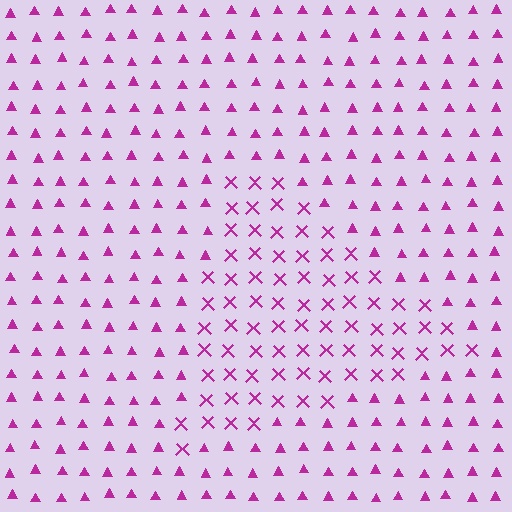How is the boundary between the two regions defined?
The boundary is defined by a change in element shape: X marks inside vs. triangles outside. All elements share the same color and spacing.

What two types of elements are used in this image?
The image uses X marks inside the triangle region and triangles outside it.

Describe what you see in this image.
The image is filled with small magenta elements arranged in a uniform grid. A triangle-shaped region contains X marks, while the surrounding area contains triangles. The boundary is defined purely by the change in element shape.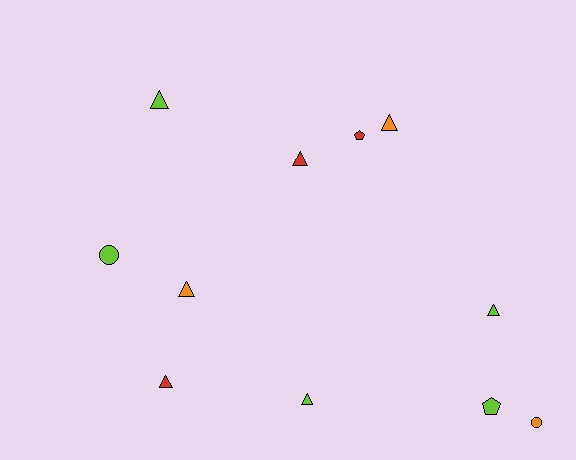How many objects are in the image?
There are 11 objects.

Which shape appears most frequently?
Triangle, with 7 objects.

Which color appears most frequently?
Lime, with 5 objects.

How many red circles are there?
There are no red circles.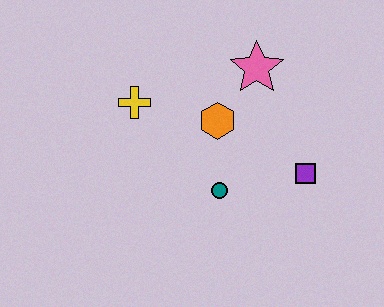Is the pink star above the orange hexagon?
Yes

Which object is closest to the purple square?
The teal circle is closest to the purple square.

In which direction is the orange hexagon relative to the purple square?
The orange hexagon is to the left of the purple square.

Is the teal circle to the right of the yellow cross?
Yes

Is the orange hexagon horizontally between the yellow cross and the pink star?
Yes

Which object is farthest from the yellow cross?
The purple square is farthest from the yellow cross.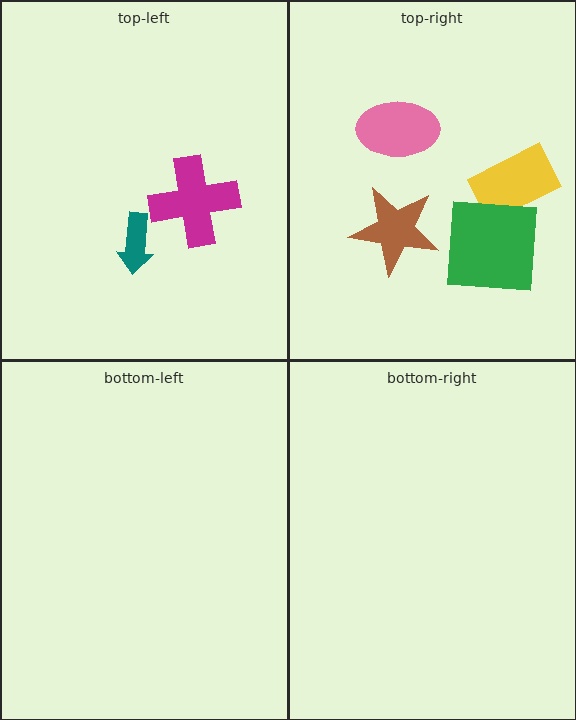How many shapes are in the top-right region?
4.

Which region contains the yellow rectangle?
The top-right region.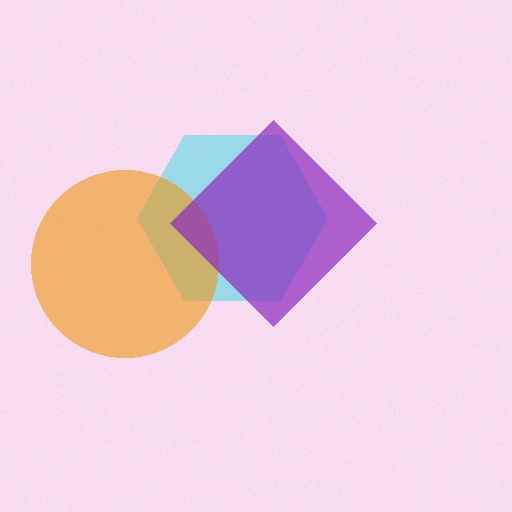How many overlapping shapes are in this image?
There are 3 overlapping shapes in the image.